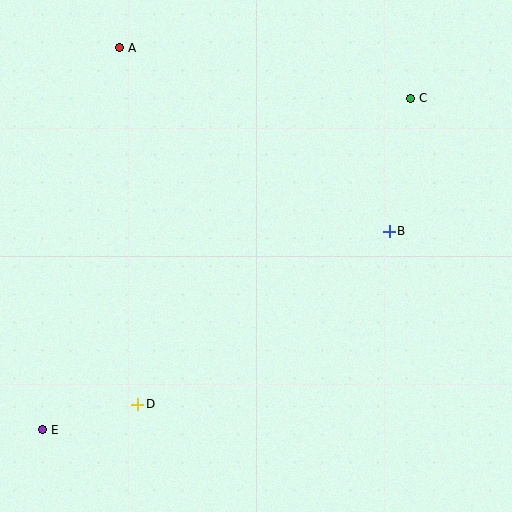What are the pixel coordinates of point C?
Point C is at (411, 98).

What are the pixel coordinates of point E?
Point E is at (43, 430).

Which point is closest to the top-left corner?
Point A is closest to the top-left corner.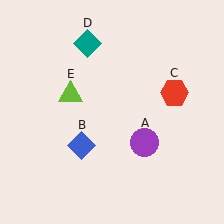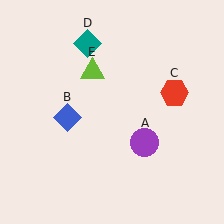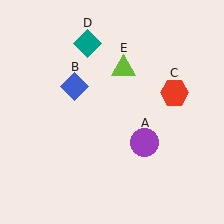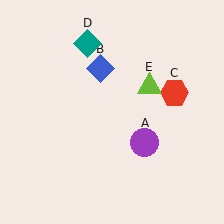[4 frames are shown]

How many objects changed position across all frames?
2 objects changed position: blue diamond (object B), lime triangle (object E).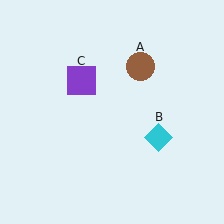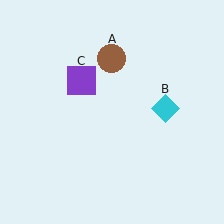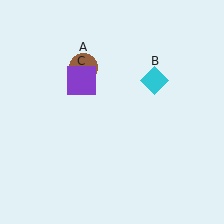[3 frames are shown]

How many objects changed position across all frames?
2 objects changed position: brown circle (object A), cyan diamond (object B).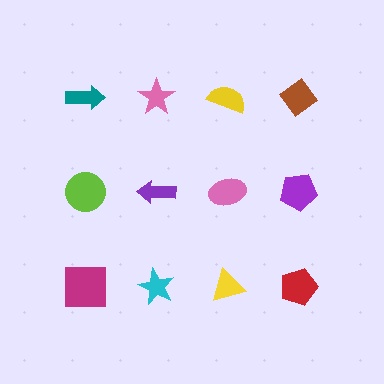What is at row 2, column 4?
A purple pentagon.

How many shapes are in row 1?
4 shapes.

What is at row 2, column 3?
A pink ellipse.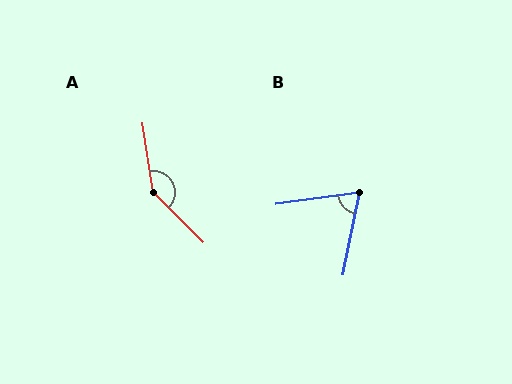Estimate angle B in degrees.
Approximately 71 degrees.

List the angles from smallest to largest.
B (71°), A (143°).